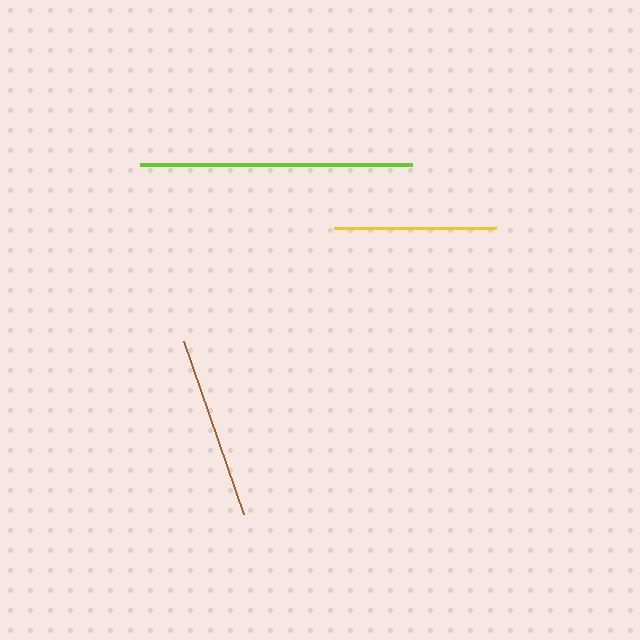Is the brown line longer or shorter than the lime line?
The lime line is longer than the brown line.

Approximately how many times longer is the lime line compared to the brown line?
The lime line is approximately 1.5 times the length of the brown line.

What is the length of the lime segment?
The lime segment is approximately 272 pixels long.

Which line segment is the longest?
The lime line is the longest at approximately 272 pixels.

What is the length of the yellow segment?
The yellow segment is approximately 161 pixels long.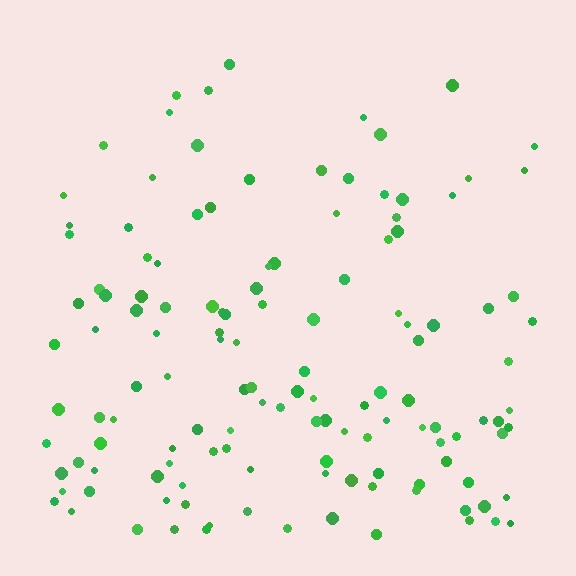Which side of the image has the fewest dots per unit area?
The top.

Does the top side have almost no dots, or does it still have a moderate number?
Still a moderate number, just noticeably fewer than the bottom.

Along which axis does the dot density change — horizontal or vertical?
Vertical.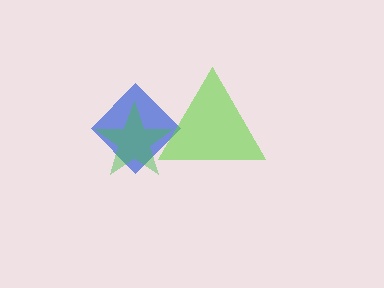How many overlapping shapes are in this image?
There are 3 overlapping shapes in the image.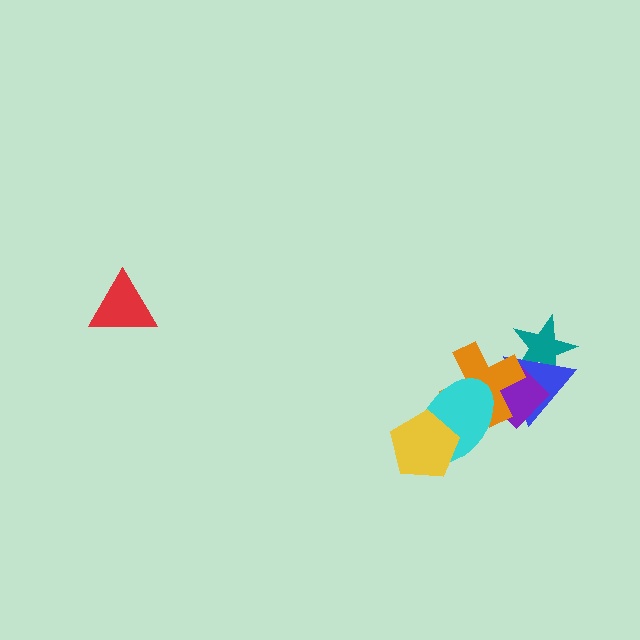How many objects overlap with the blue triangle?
3 objects overlap with the blue triangle.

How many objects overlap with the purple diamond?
4 objects overlap with the purple diamond.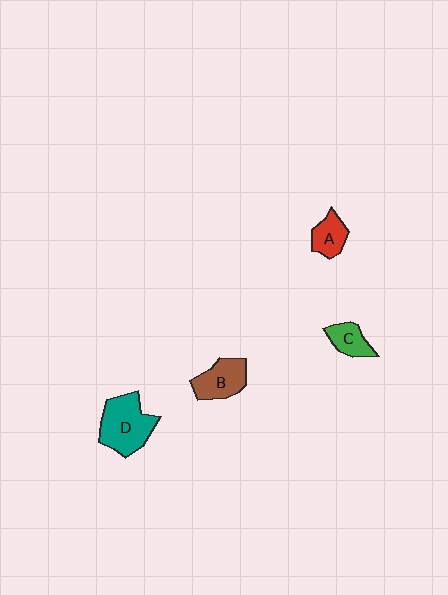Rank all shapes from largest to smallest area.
From largest to smallest: D (teal), B (brown), A (red), C (green).